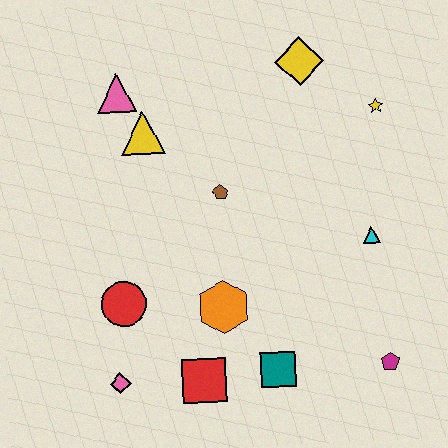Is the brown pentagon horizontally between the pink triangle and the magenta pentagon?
Yes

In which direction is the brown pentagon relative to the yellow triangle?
The brown pentagon is to the right of the yellow triangle.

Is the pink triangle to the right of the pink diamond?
Yes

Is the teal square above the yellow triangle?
No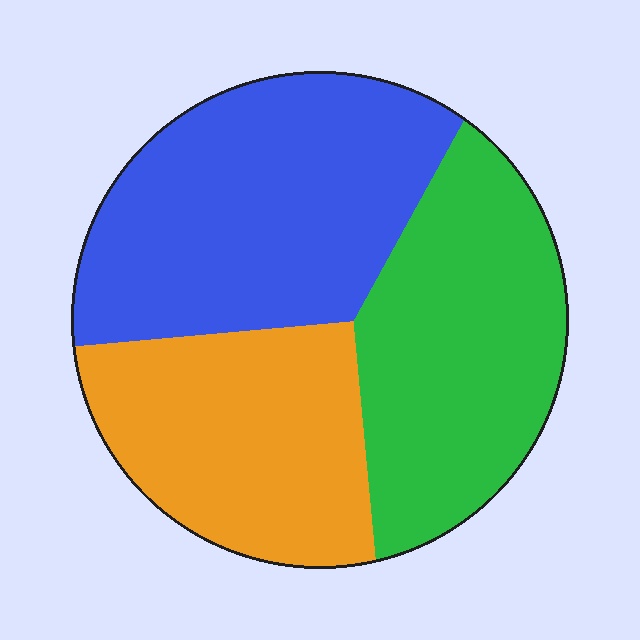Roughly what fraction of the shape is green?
Green covers around 35% of the shape.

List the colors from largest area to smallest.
From largest to smallest: blue, green, orange.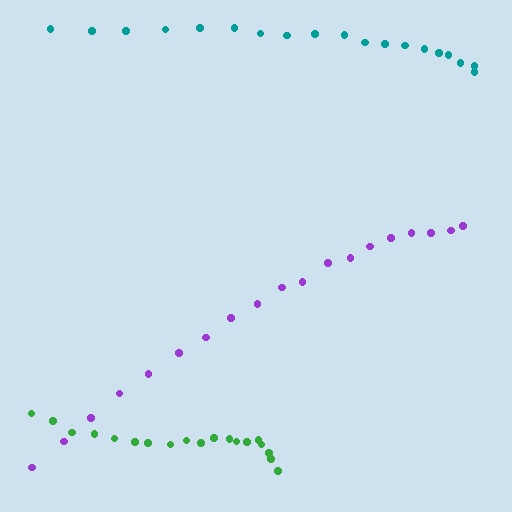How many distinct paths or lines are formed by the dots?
There are 3 distinct paths.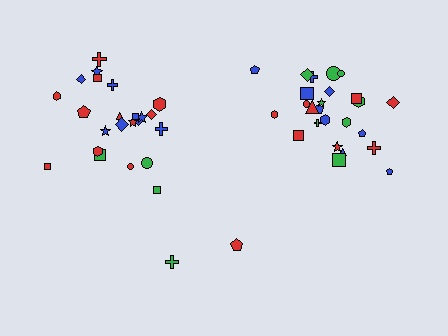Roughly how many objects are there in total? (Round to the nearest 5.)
Roughly 50 objects in total.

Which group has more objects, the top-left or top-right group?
The top-right group.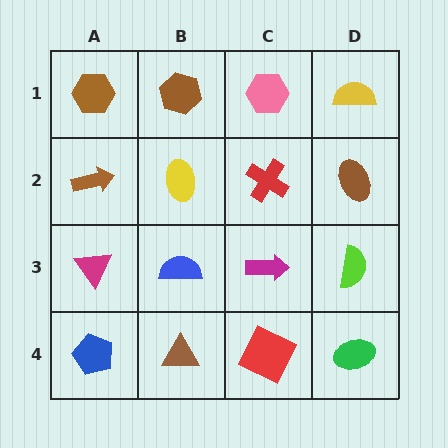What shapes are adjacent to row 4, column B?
A blue semicircle (row 3, column B), a blue pentagon (row 4, column A), a red square (row 4, column C).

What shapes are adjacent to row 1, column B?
A yellow ellipse (row 2, column B), a brown hexagon (row 1, column A), a pink hexagon (row 1, column C).